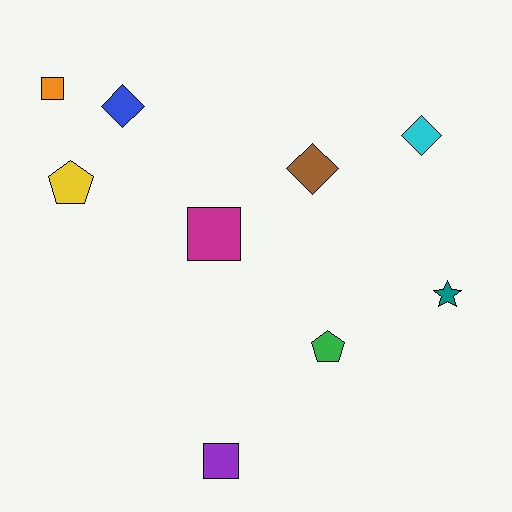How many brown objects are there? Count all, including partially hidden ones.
There is 1 brown object.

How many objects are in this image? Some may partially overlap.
There are 9 objects.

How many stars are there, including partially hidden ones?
There is 1 star.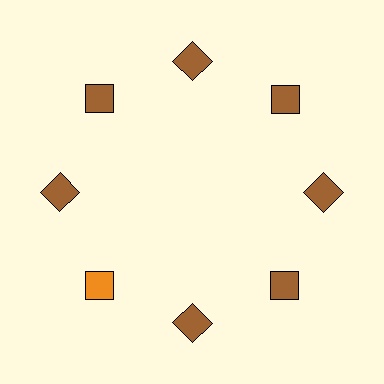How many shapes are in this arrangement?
There are 8 shapes arranged in a ring pattern.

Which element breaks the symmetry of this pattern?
The orange square at roughly the 8 o'clock position breaks the symmetry. All other shapes are brown squares.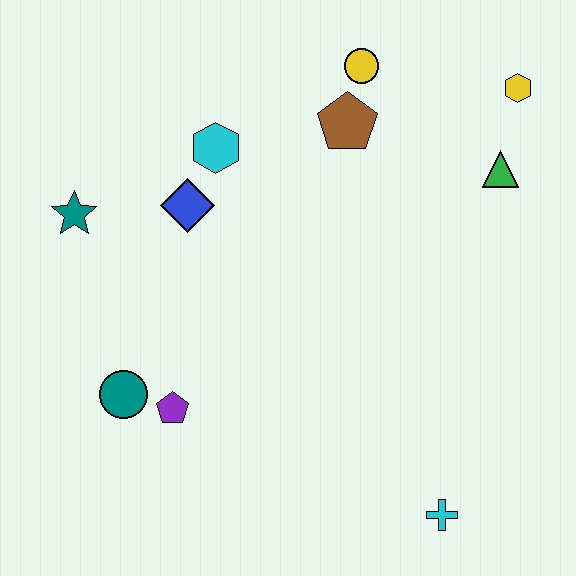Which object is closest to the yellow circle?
The brown pentagon is closest to the yellow circle.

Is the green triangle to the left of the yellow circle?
No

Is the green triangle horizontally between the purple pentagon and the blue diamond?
No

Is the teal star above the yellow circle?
No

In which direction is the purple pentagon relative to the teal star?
The purple pentagon is below the teal star.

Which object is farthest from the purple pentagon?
The yellow hexagon is farthest from the purple pentagon.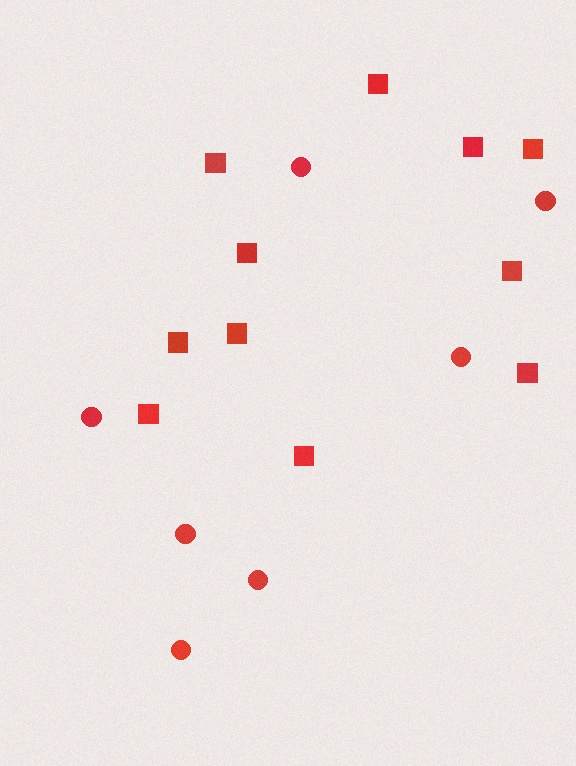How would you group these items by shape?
There are 2 groups: one group of circles (7) and one group of squares (11).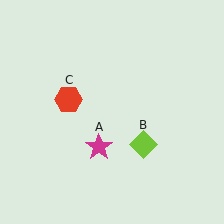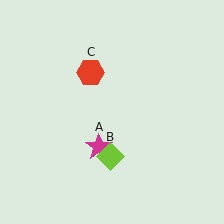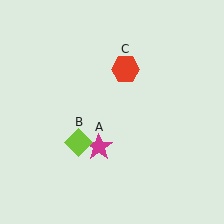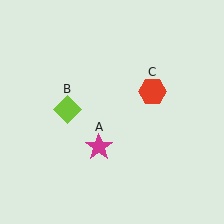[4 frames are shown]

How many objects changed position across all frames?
2 objects changed position: lime diamond (object B), red hexagon (object C).